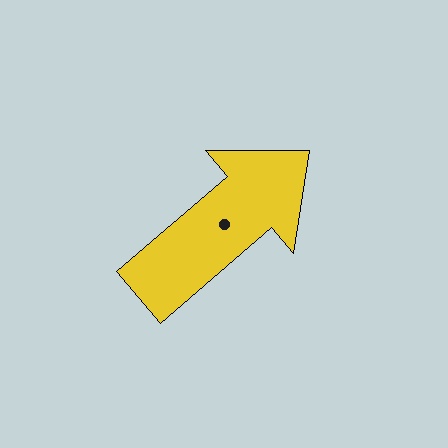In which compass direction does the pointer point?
Northeast.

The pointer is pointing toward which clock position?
Roughly 2 o'clock.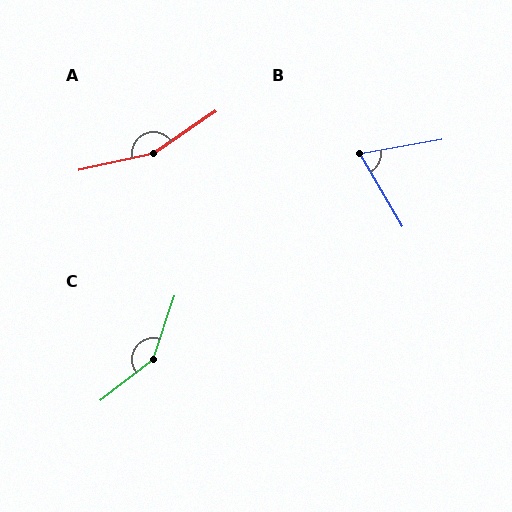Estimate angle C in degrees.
Approximately 146 degrees.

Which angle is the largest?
A, at approximately 158 degrees.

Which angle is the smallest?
B, at approximately 70 degrees.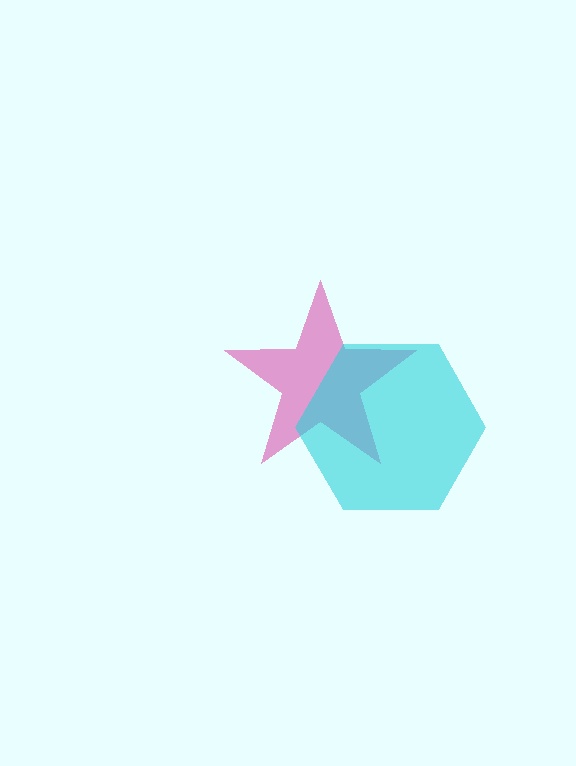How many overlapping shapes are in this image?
There are 2 overlapping shapes in the image.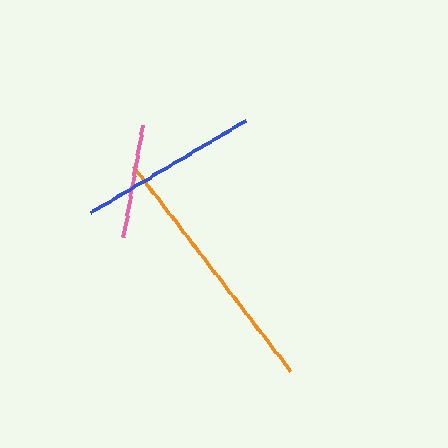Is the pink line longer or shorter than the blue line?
The blue line is longer than the pink line.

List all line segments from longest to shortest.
From longest to shortest: orange, blue, pink.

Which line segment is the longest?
The orange line is the longest at approximately 258 pixels.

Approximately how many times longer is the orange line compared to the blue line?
The orange line is approximately 1.4 times the length of the blue line.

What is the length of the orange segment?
The orange segment is approximately 258 pixels long.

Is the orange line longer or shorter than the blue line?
The orange line is longer than the blue line.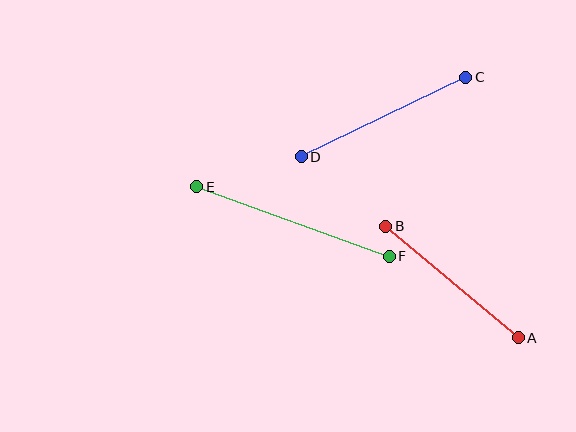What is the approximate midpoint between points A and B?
The midpoint is at approximately (452, 282) pixels.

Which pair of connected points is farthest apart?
Points E and F are farthest apart.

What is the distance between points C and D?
The distance is approximately 182 pixels.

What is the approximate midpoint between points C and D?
The midpoint is at approximately (383, 117) pixels.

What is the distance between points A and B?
The distance is approximately 173 pixels.